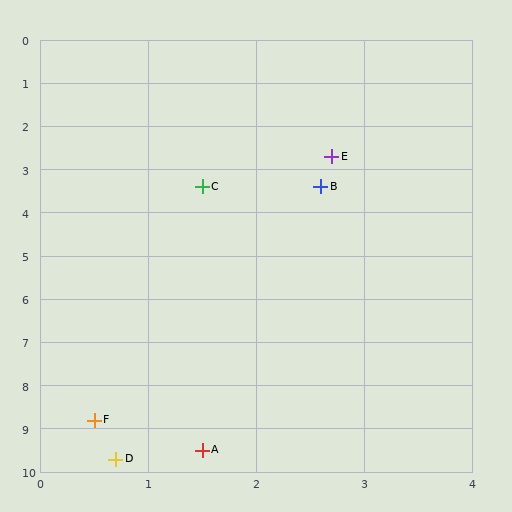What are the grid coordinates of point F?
Point F is at approximately (0.5, 8.8).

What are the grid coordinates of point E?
Point E is at approximately (2.7, 2.7).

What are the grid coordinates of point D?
Point D is at approximately (0.7, 9.7).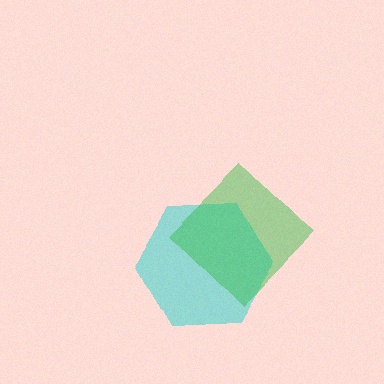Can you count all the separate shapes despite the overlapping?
Yes, there are 2 separate shapes.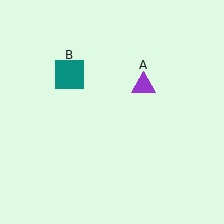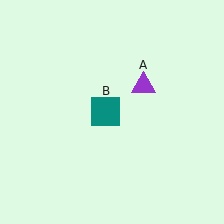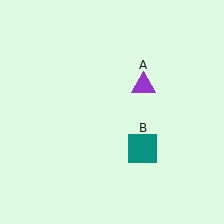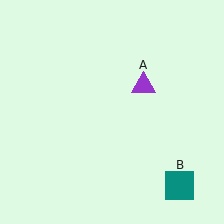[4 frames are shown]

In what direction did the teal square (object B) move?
The teal square (object B) moved down and to the right.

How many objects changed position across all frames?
1 object changed position: teal square (object B).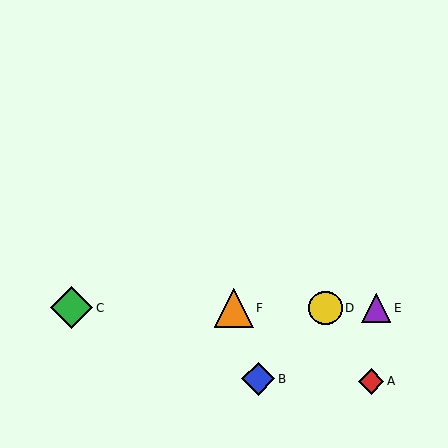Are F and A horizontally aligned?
No, F is at y≈308 and A is at y≈381.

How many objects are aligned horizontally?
4 objects (C, D, E, F) are aligned horizontally.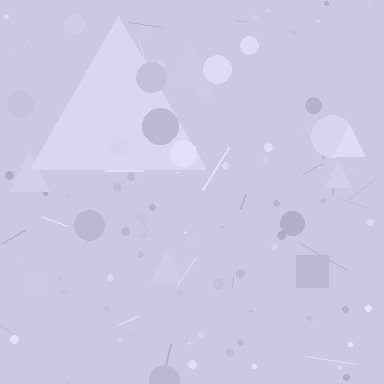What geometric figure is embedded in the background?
A triangle is embedded in the background.